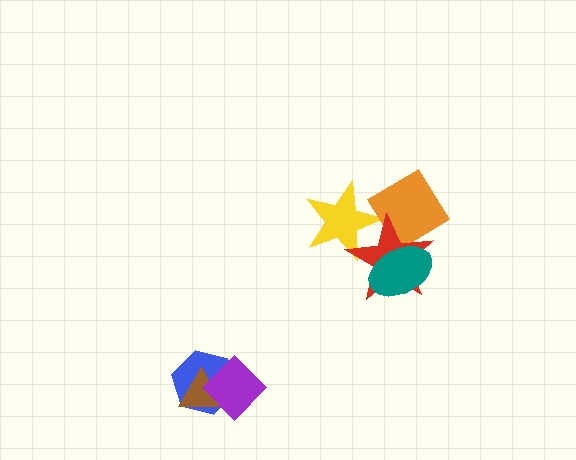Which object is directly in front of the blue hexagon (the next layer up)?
The brown triangle is directly in front of the blue hexagon.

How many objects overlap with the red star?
3 objects overlap with the red star.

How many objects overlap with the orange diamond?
1 object overlaps with the orange diamond.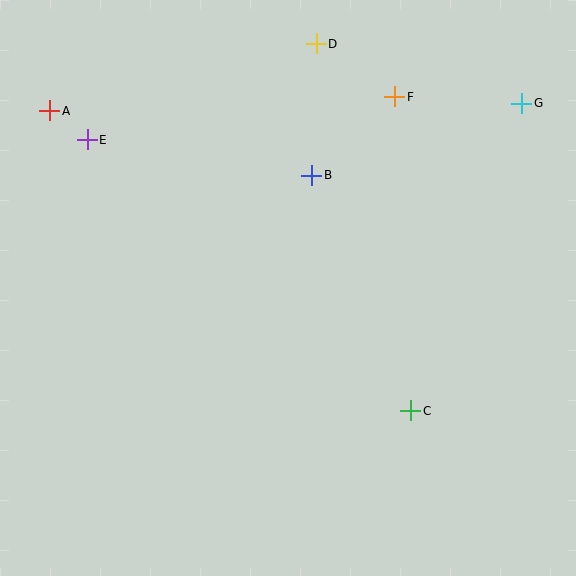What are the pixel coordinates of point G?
Point G is at (522, 103).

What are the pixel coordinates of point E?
Point E is at (87, 140).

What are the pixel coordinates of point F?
Point F is at (395, 97).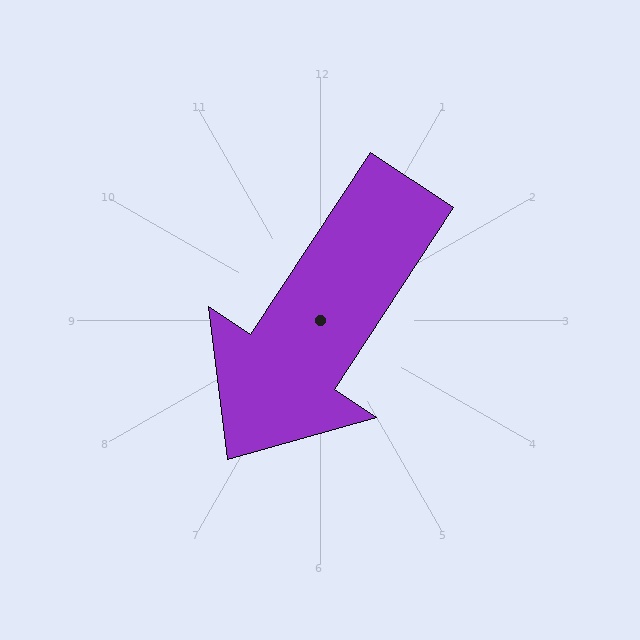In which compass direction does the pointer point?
Southwest.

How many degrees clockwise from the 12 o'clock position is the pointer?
Approximately 213 degrees.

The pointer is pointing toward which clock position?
Roughly 7 o'clock.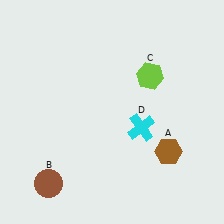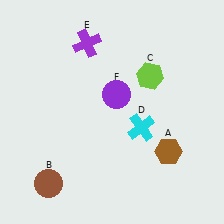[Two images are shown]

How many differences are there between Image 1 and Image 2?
There are 2 differences between the two images.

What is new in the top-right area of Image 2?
A purple circle (F) was added in the top-right area of Image 2.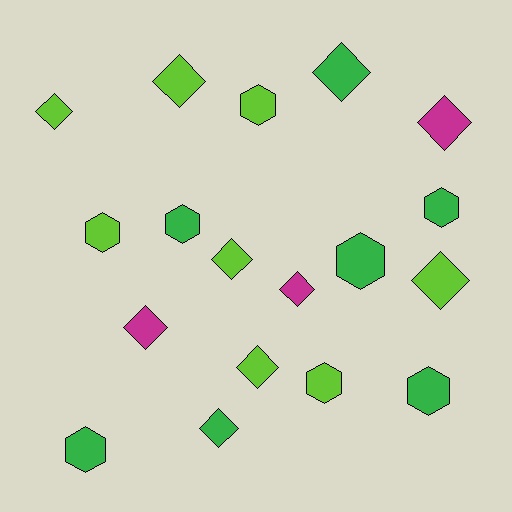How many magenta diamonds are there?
There are 3 magenta diamonds.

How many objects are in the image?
There are 18 objects.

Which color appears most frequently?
Lime, with 8 objects.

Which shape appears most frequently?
Diamond, with 10 objects.